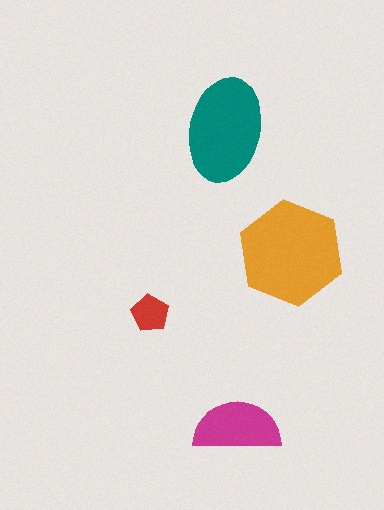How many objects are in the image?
There are 4 objects in the image.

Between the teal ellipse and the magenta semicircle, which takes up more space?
The teal ellipse.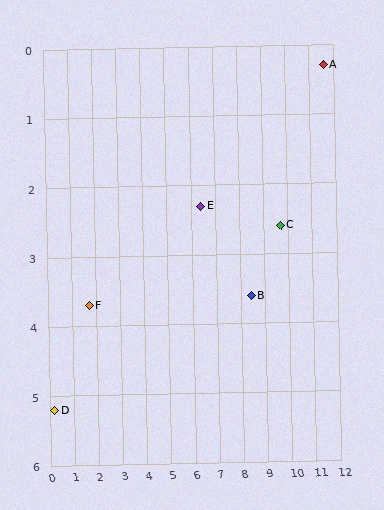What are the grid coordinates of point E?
Point E is at approximately (6.4, 2.3).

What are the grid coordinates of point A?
Point A is at approximately (11.6, 0.3).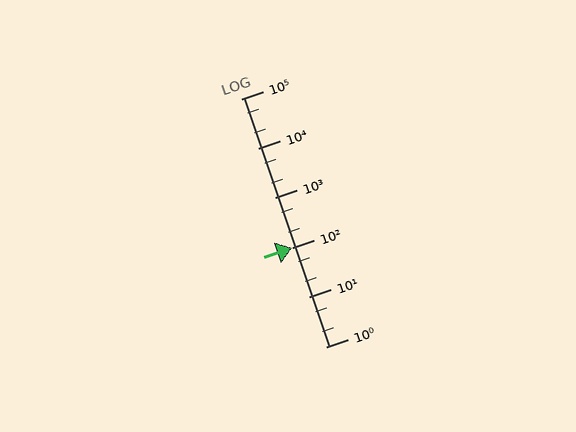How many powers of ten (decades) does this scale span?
The scale spans 5 decades, from 1 to 100000.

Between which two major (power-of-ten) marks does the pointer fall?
The pointer is between 100 and 1000.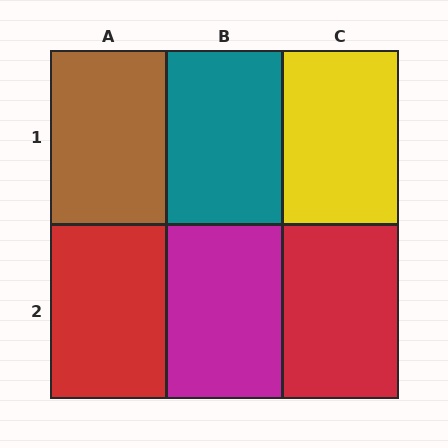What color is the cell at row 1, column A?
Brown.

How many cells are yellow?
1 cell is yellow.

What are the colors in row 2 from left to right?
Red, magenta, red.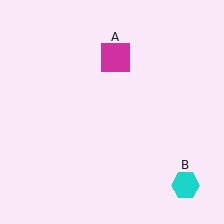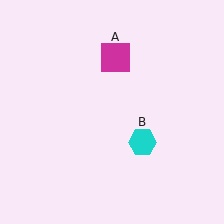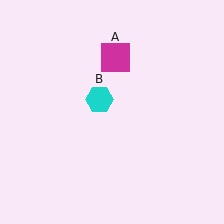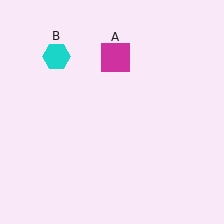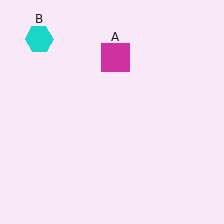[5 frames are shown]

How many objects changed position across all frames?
1 object changed position: cyan hexagon (object B).